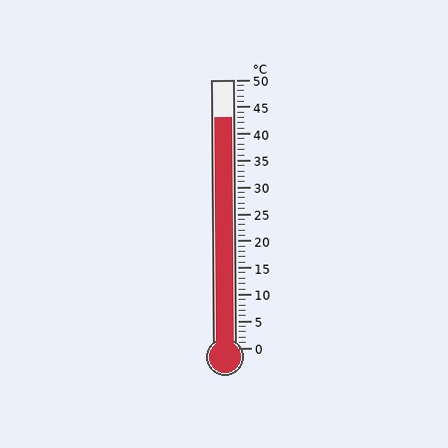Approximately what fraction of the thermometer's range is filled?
The thermometer is filled to approximately 85% of its range.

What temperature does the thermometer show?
The thermometer shows approximately 43°C.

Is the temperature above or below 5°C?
The temperature is above 5°C.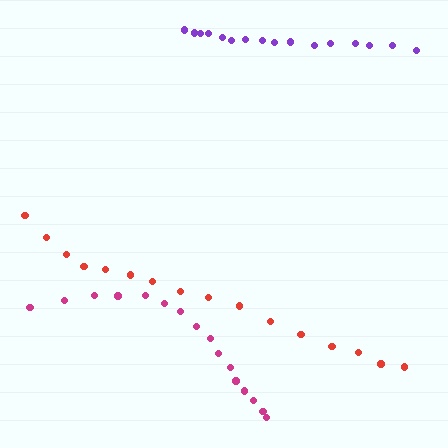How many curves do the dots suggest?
There are 3 distinct paths.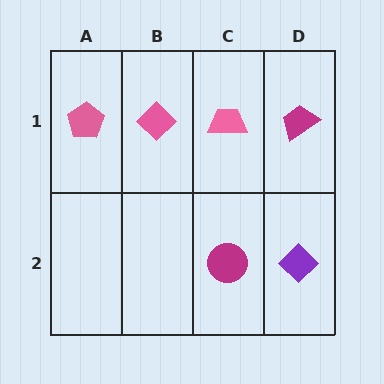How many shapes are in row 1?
4 shapes.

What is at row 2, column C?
A magenta circle.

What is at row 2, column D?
A purple diamond.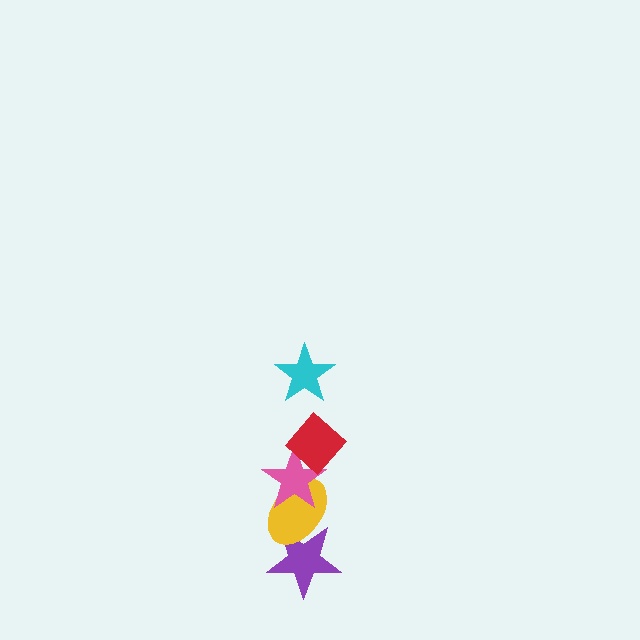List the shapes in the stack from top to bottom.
From top to bottom: the cyan star, the red diamond, the pink star, the yellow ellipse, the purple star.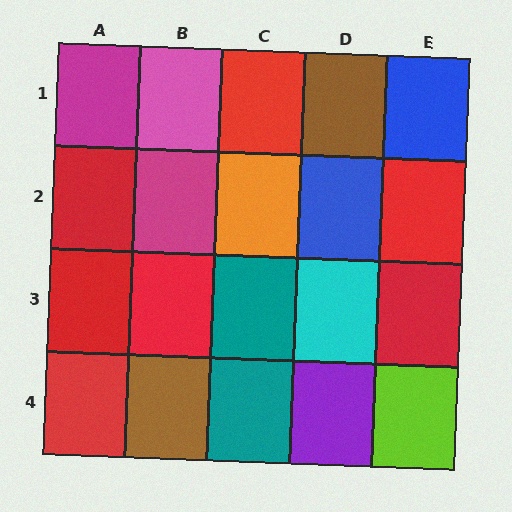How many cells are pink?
1 cell is pink.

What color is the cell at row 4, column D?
Purple.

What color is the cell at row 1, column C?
Red.